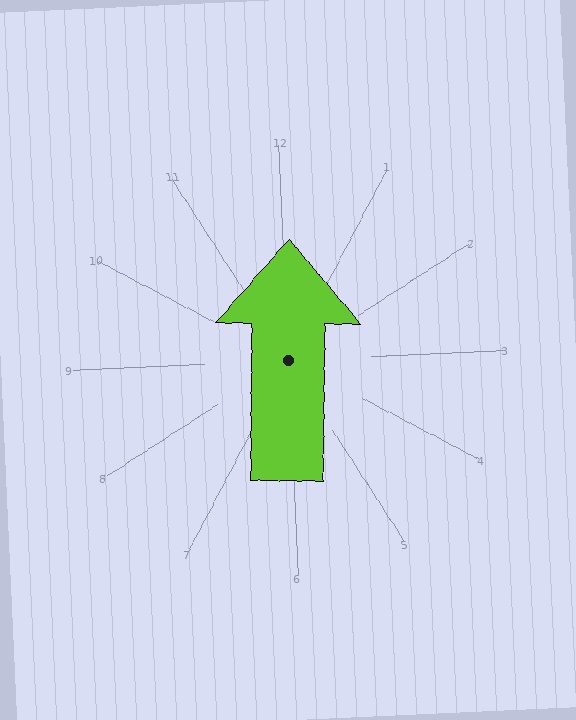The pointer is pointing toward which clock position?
Roughly 12 o'clock.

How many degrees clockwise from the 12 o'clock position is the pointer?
Approximately 3 degrees.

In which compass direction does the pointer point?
North.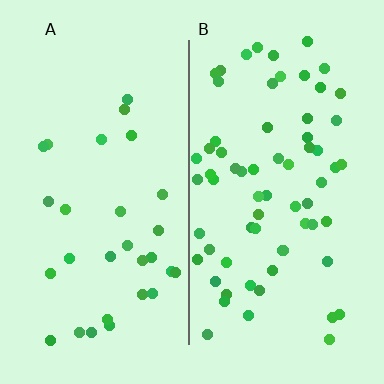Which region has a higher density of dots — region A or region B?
B (the right).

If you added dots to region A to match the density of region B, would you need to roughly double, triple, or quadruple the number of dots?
Approximately double.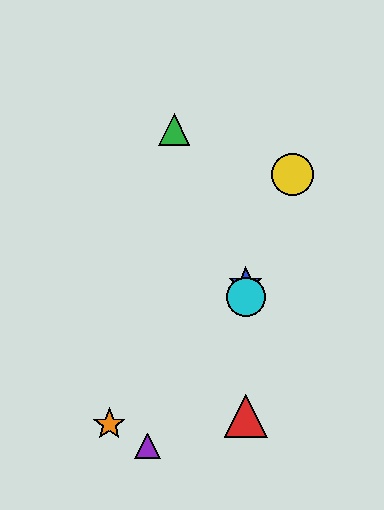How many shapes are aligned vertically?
3 shapes (the red triangle, the blue star, the cyan circle) are aligned vertically.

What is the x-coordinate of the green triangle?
The green triangle is at x≈174.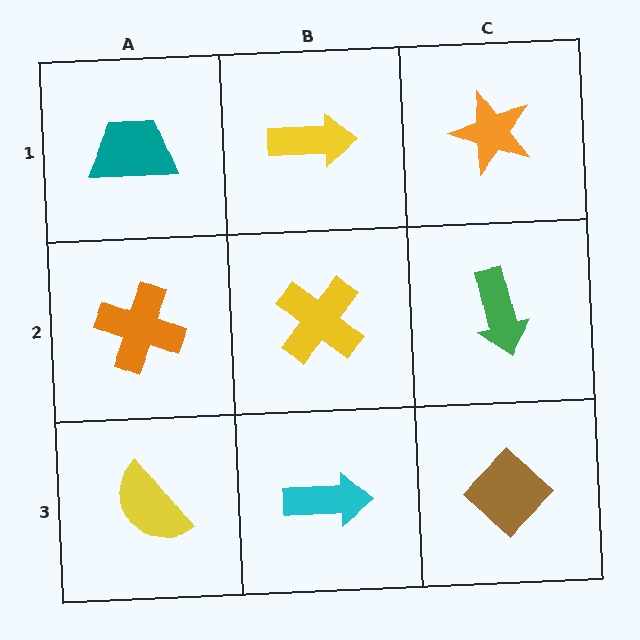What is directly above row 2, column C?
An orange star.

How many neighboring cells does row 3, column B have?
3.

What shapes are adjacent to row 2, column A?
A teal trapezoid (row 1, column A), a yellow semicircle (row 3, column A), a yellow cross (row 2, column B).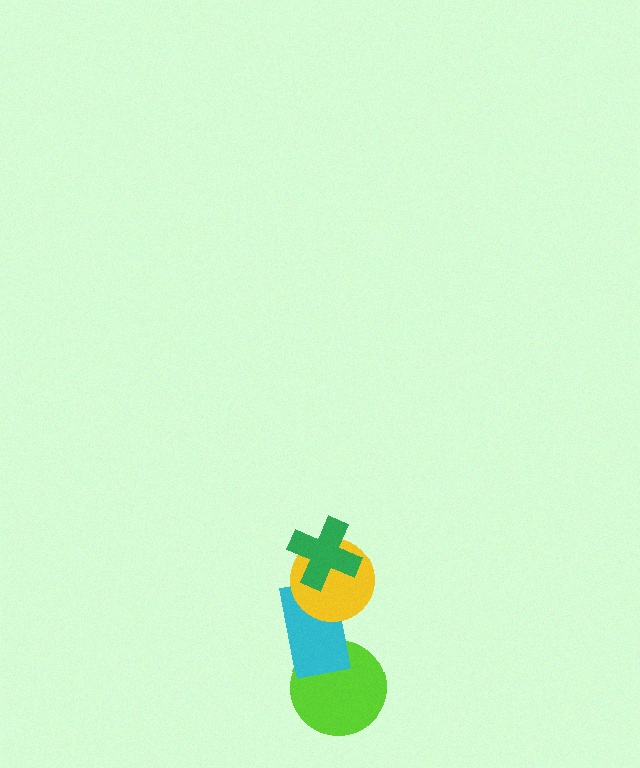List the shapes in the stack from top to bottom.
From top to bottom: the green cross, the yellow circle, the cyan rectangle, the lime circle.